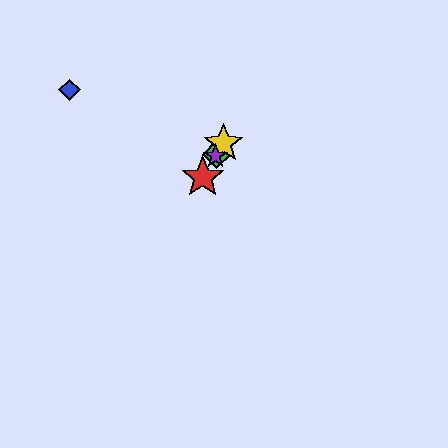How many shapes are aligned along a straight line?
4 shapes (the red star, the green diamond, the yellow star, the purple star) are aligned along a straight line.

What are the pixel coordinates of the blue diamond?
The blue diamond is at (69, 90).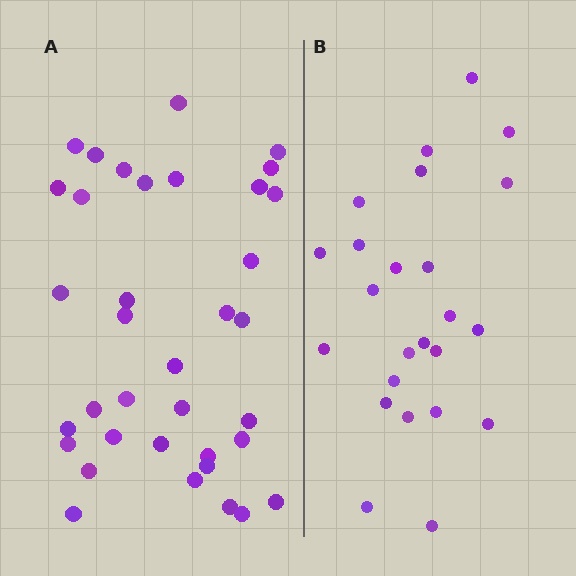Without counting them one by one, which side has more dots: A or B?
Region A (the left region) has more dots.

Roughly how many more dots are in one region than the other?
Region A has roughly 12 or so more dots than region B.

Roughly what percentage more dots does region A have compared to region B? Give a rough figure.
About 50% more.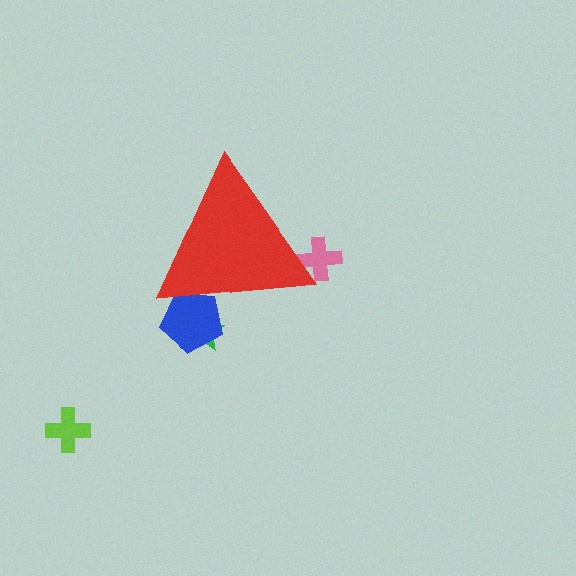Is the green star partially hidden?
Yes, the green star is partially hidden behind the red triangle.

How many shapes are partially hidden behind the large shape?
3 shapes are partially hidden.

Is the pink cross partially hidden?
Yes, the pink cross is partially hidden behind the red triangle.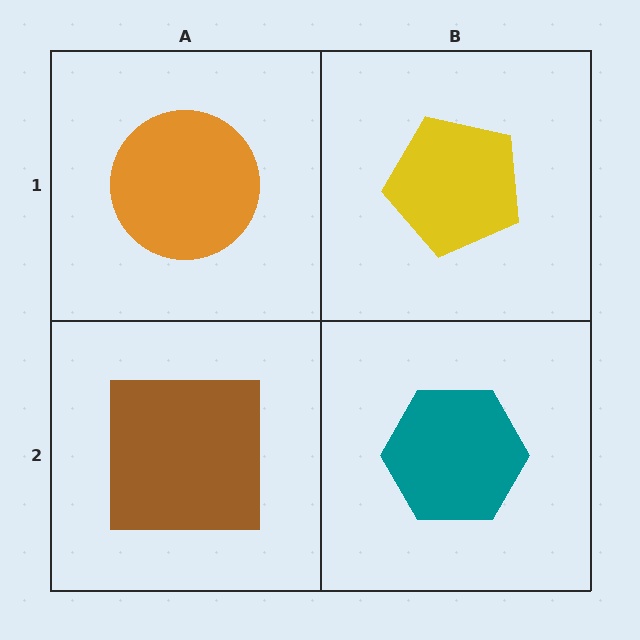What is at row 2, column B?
A teal hexagon.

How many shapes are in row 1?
2 shapes.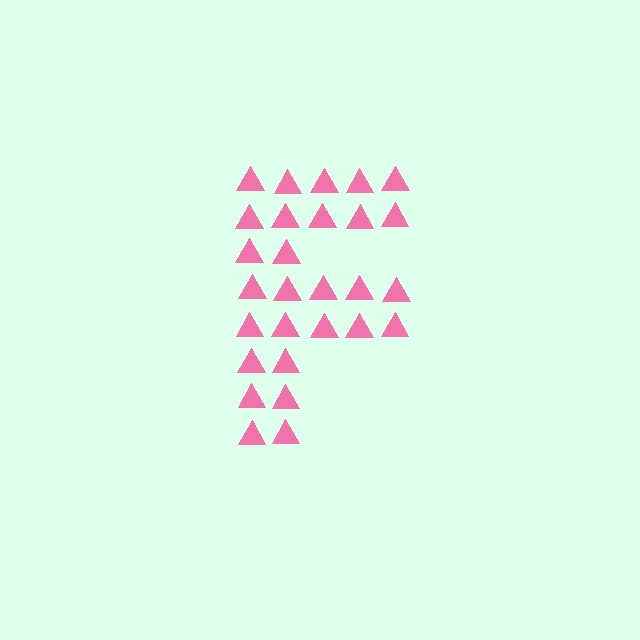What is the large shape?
The large shape is the letter F.